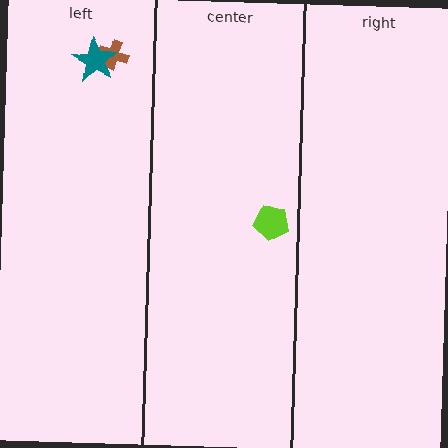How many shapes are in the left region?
2.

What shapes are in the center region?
The lime pentagon.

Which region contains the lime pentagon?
The center region.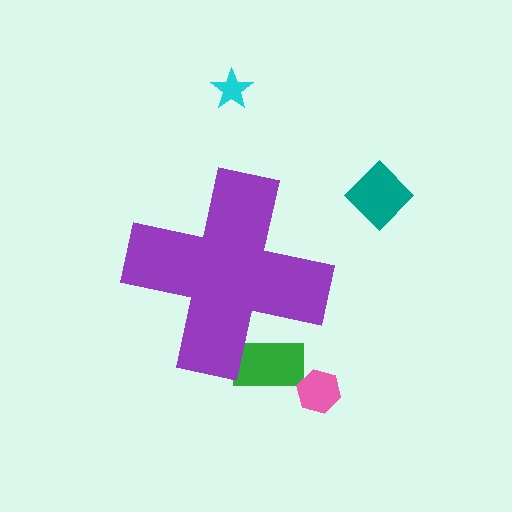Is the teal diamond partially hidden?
No, the teal diamond is fully visible.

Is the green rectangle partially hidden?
Yes, the green rectangle is partially hidden behind the purple cross.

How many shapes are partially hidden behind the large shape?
1 shape is partially hidden.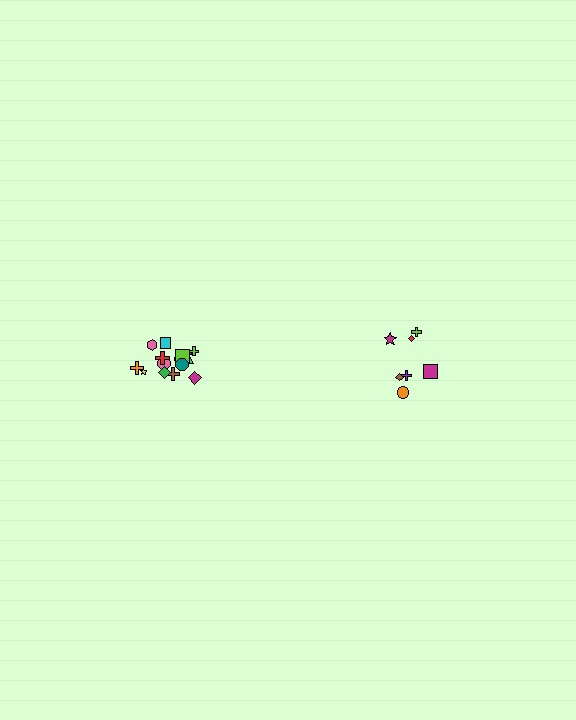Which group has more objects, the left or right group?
The left group.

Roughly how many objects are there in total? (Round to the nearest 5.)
Roughly 20 objects in total.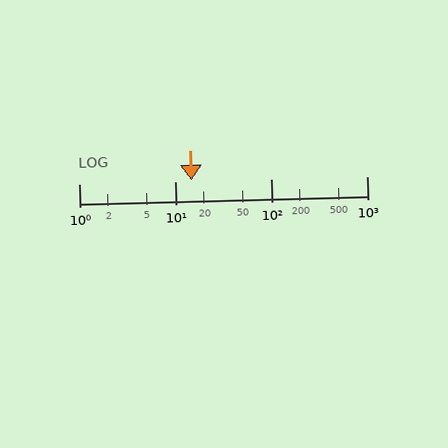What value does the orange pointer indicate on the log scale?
The pointer indicates approximately 15.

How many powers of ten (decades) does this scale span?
The scale spans 3 decades, from 1 to 1000.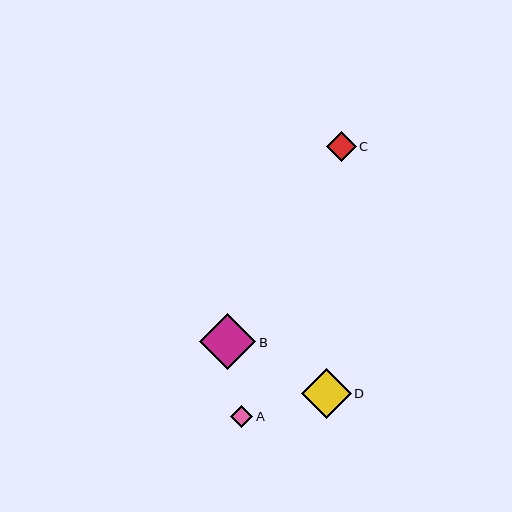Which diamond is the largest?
Diamond B is the largest with a size of approximately 56 pixels.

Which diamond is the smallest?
Diamond A is the smallest with a size of approximately 22 pixels.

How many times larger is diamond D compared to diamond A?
Diamond D is approximately 2.3 times the size of diamond A.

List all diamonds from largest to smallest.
From largest to smallest: B, D, C, A.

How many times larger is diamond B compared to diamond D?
Diamond B is approximately 1.1 times the size of diamond D.